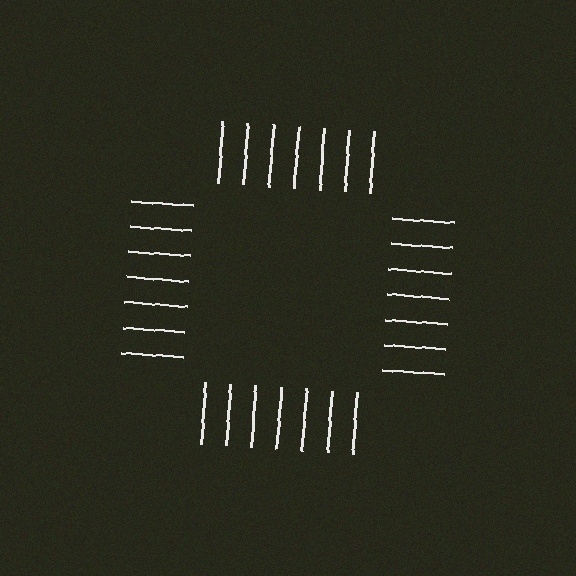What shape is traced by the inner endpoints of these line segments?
An illusory square — the line segments terminate on its edges but no continuous stroke is drawn.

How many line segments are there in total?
28 — 7 along each of the 4 edges.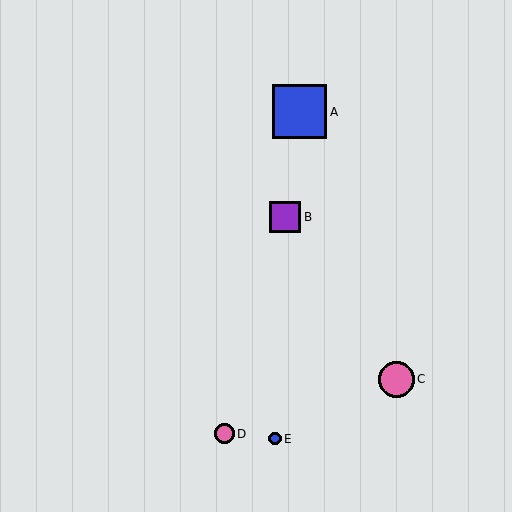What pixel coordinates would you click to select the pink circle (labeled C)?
Click at (397, 379) to select the pink circle C.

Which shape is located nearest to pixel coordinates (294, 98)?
The blue square (labeled A) at (299, 112) is nearest to that location.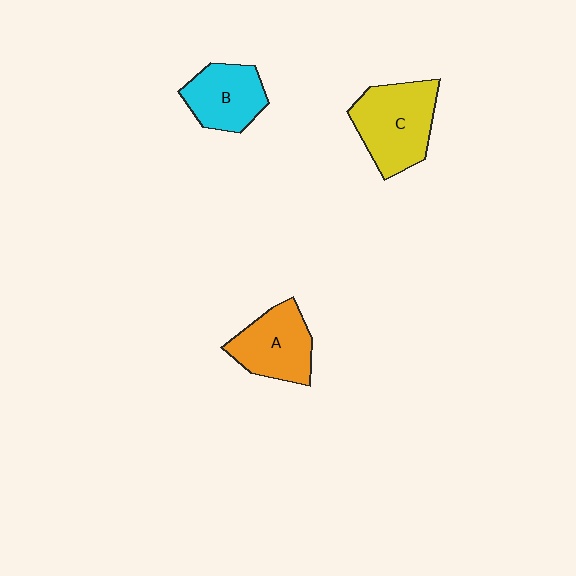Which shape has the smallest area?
Shape B (cyan).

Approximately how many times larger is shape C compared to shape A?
Approximately 1.2 times.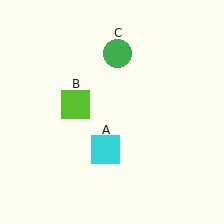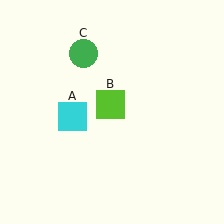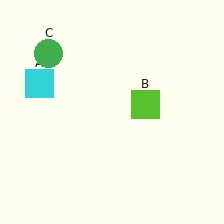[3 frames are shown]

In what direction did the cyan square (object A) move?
The cyan square (object A) moved up and to the left.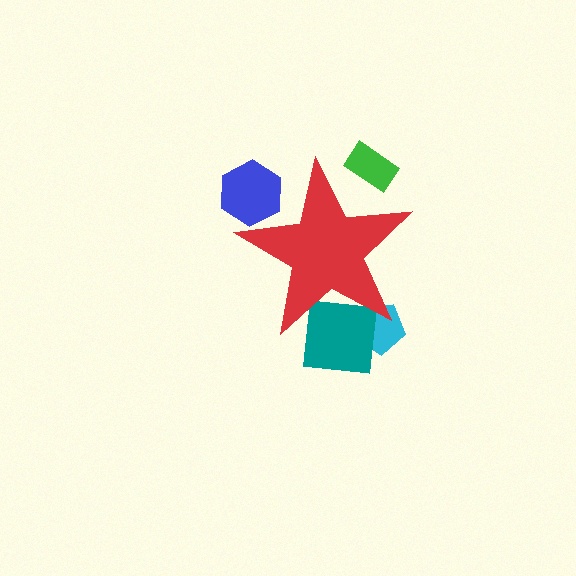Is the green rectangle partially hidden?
Yes, the green rectangle is partially hidden behind the red star.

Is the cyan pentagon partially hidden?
Yes, the cyan pentagon is partially hidden behind the red star.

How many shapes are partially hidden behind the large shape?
4 shapes are partially hidden.